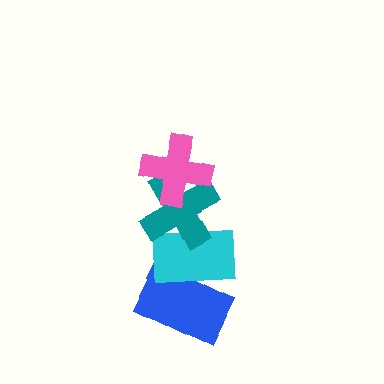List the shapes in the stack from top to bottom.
From top to bottom: the pink cross, the teal cross, the cyan rectangle, the blue rectangle.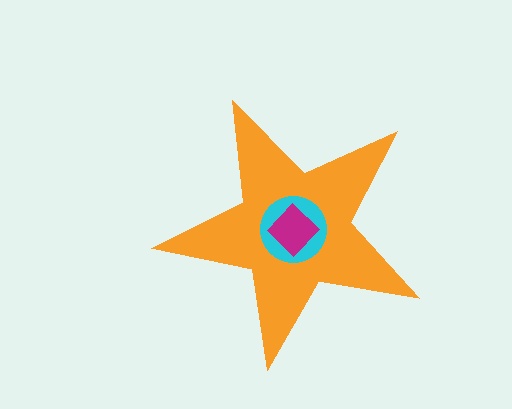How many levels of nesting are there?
3.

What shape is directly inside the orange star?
The cyan circle.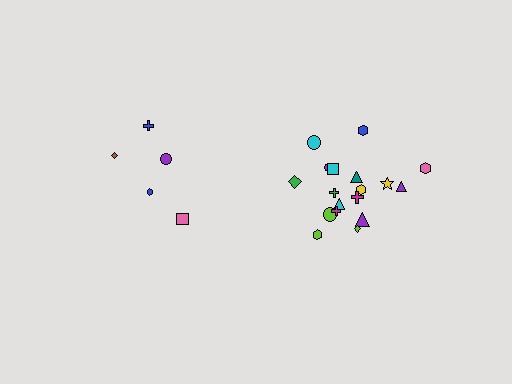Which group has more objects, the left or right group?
The right group.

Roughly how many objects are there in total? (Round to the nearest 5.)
Roughly 25 objects in total.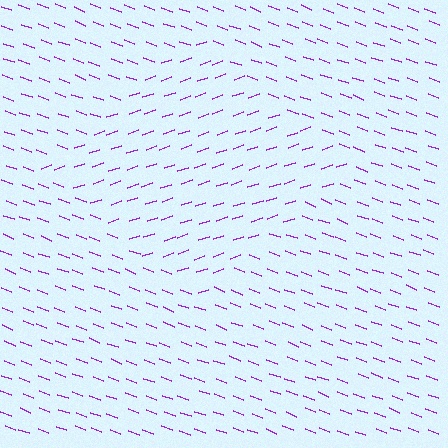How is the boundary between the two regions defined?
The boundary is defined purely by a change in line orientation (approximately 39 degrees difference). All lines are the same color and thickness.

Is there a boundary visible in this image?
Yes, there is a texture boundary formed by a change in line orientation.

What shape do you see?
I see a diamond.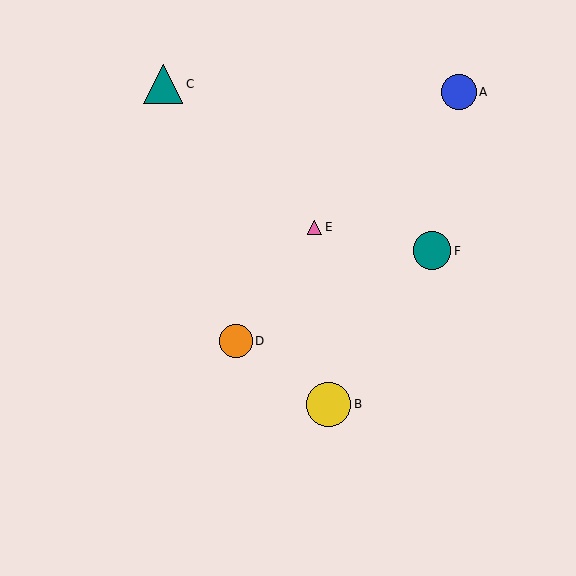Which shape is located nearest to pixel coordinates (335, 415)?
The yellow circle (labeled B) at (328, 404) is nearest to that location.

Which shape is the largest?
The yellow circle (labeled B) is the largest.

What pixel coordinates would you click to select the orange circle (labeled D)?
Click at (236, 341) to select the orange circle D.